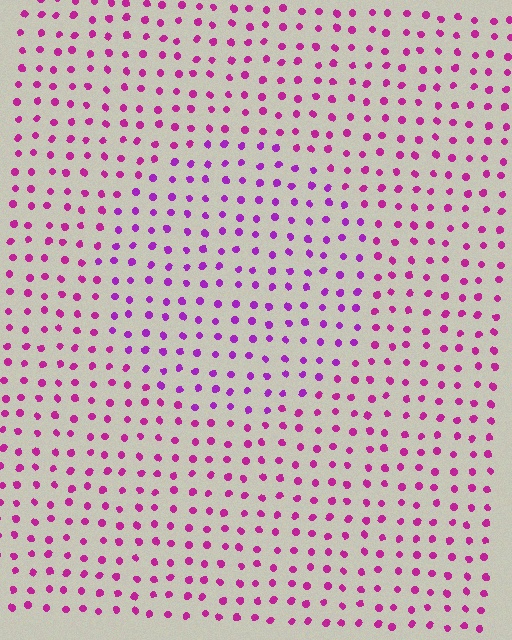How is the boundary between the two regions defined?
The boundary is defined purely by a slight shift in hue (about 25 degrees). Spacing, size, and orientation are identical on both sides.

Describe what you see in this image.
The image is filled with small magenta elements in a uniform arrangement. A circle-shaped region is visible where the elements are tinted to a slightly different hue, forming a subtle color boundary.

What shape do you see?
I see a circle.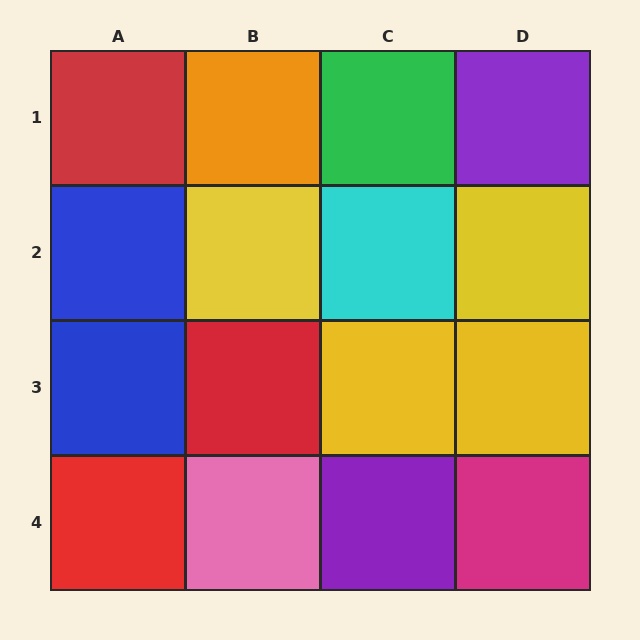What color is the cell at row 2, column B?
Yellow.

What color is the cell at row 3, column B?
Red.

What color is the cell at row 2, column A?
Blue.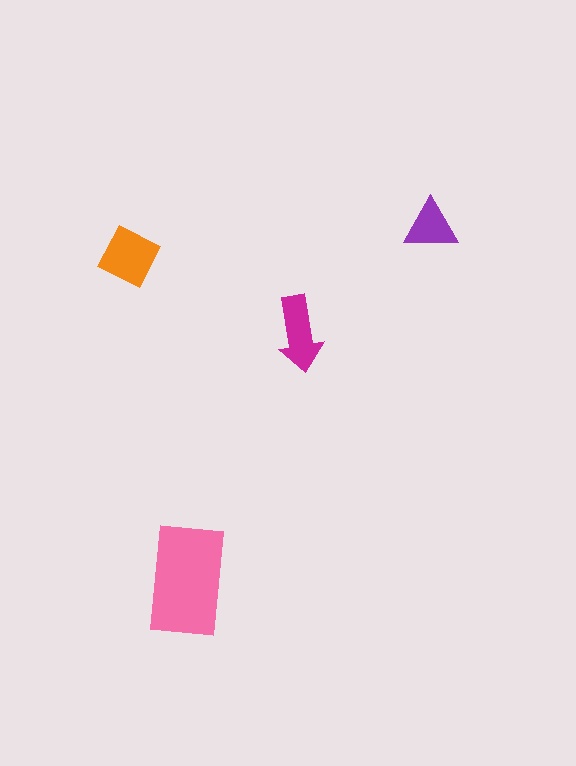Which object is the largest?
The pink rectangle.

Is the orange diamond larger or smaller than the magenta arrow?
Larger.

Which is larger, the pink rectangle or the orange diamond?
The pink rectangle.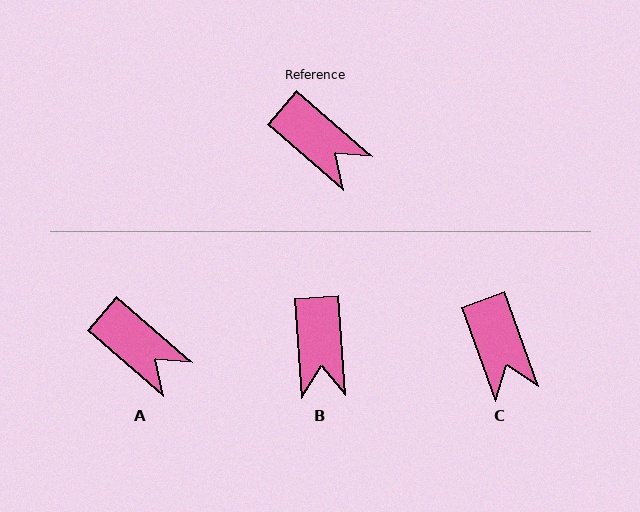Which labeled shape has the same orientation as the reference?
A.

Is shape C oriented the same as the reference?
No, it is off by about 29 degrees.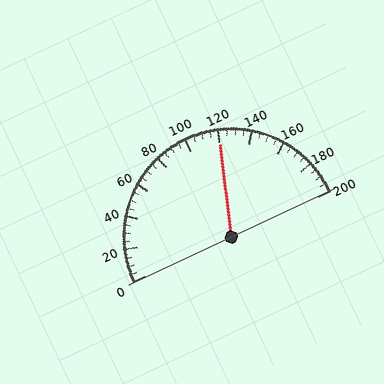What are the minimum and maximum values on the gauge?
The gauge ranges from 0 to 200.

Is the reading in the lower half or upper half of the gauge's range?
The reading is in the upper half of the range (0 to 200).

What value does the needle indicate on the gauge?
The needle indicates approximately 120.